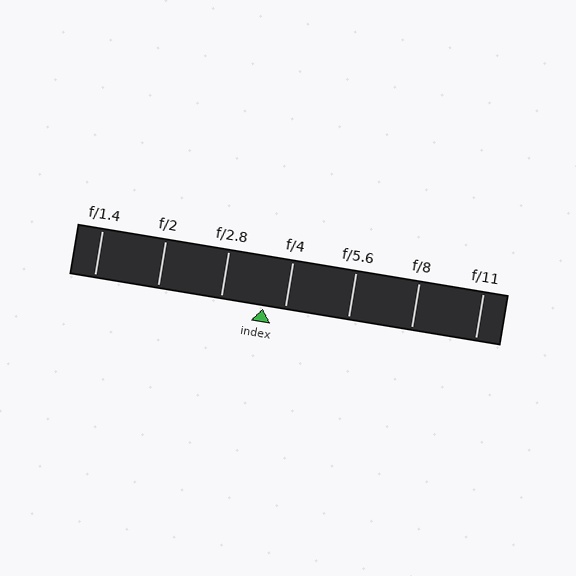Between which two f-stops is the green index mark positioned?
The index mark is between f/2.8 and f/4.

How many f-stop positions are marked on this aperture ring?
There are 7 f-stop positions marked.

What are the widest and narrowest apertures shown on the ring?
The widest aperture shown is f/1.4 and the narrowest is f/11.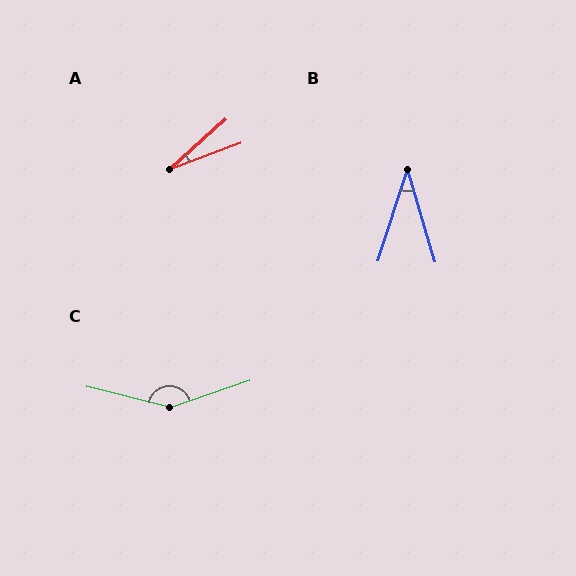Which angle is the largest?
C, at approximately 147 degrees.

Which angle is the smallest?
A, at approximately 21 degrees.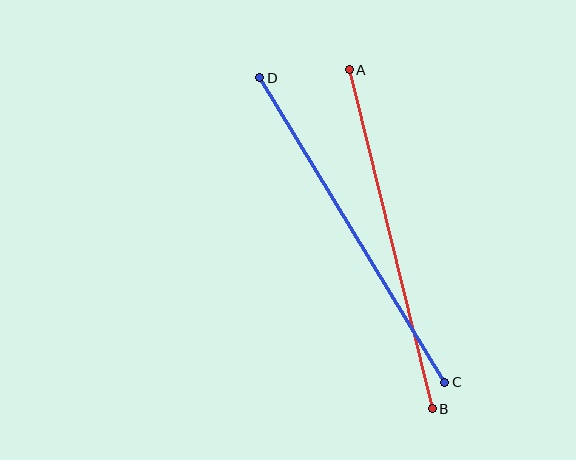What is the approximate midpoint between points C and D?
The midpoint is at approximately (352, 230) pixels.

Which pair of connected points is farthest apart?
Points C and D are farthest apart.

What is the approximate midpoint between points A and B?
The midpoint is at approximately (391, 239) pixels.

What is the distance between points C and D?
The distance is approximately 356 pixels.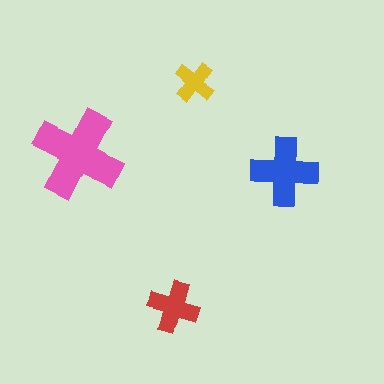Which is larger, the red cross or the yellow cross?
The red one.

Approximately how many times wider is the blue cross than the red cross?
About 1.5 times wider.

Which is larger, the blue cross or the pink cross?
The pink one.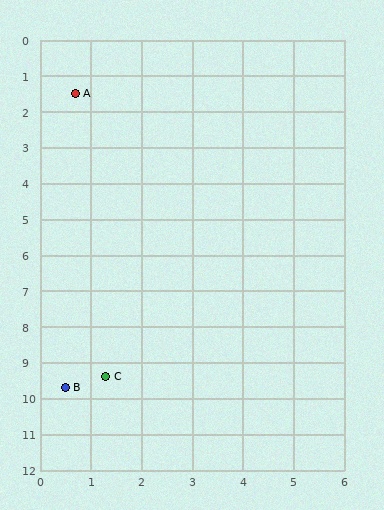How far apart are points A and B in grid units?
Points A and B are about 8.2 grid units apart.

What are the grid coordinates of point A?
Point A is at approximately (0.7, 1.5).